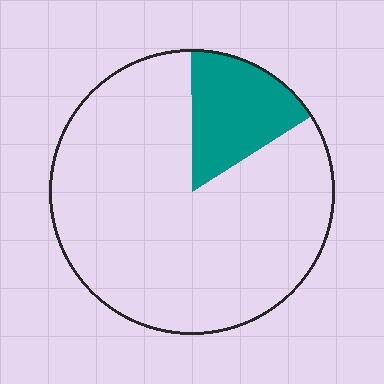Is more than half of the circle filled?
No.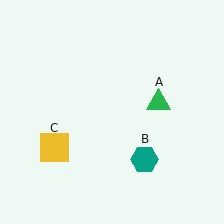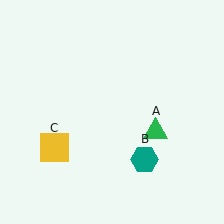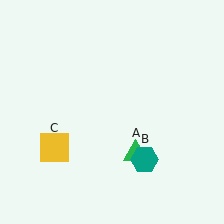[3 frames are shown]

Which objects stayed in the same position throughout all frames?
Teal hexagon (object B) and yellow square (object C) remained stationary.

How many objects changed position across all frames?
1 object changed position: green triangle (object A).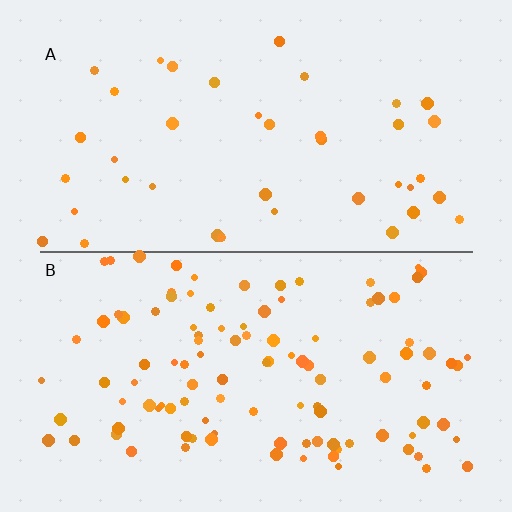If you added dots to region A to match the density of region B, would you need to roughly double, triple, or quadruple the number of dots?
Approximately triple.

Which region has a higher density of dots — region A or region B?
B (the bottom).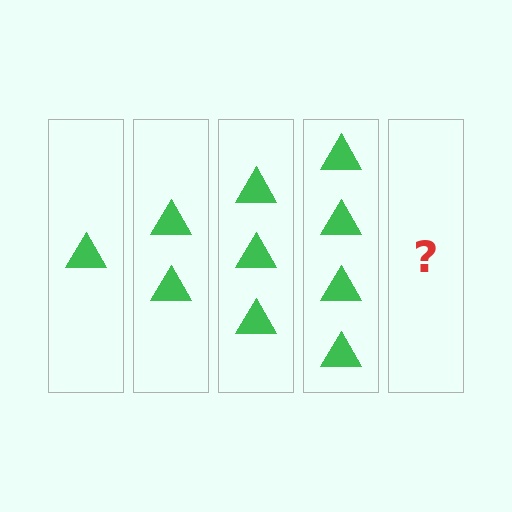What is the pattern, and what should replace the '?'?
The pattern is that each step adds one more triangle. The '?' should be 5 triangles.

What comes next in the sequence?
The next element should be 5 triangles.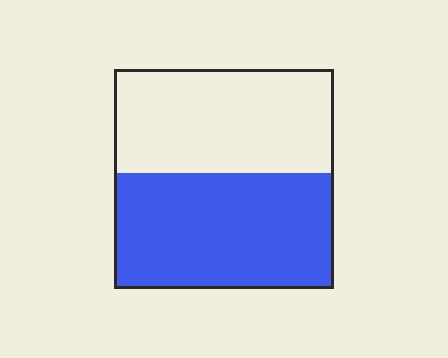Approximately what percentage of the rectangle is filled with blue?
Approximately 55%.